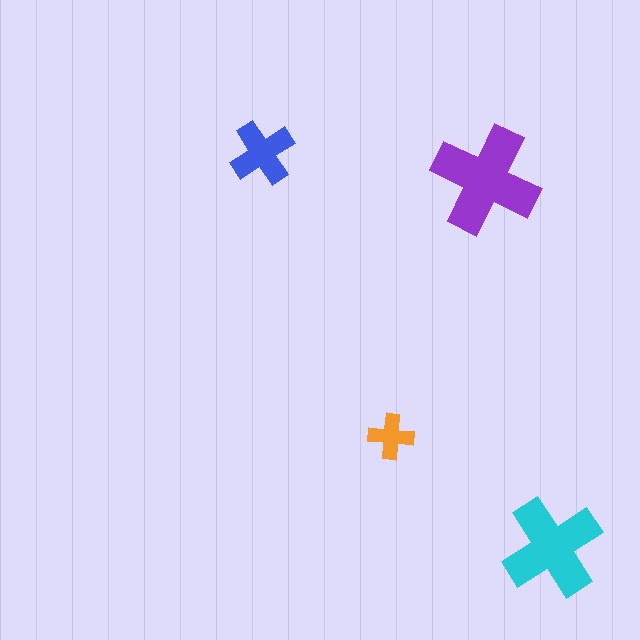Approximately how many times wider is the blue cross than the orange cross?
About 1.5 times wider.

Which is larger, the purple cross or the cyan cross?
The purple one.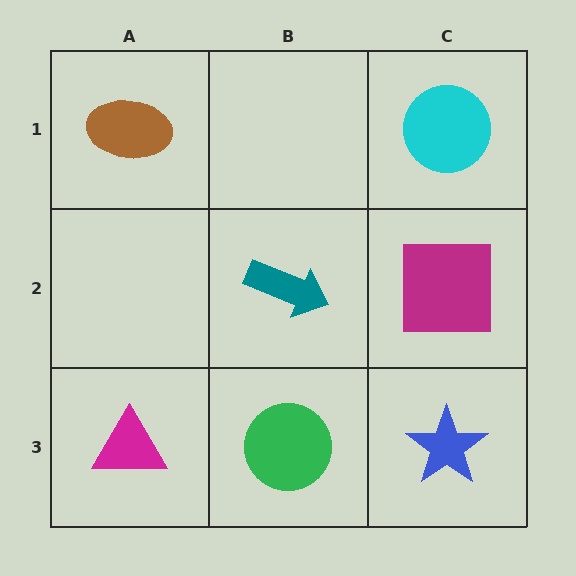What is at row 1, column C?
A cyan circle.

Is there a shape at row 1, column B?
No, that cell is empty.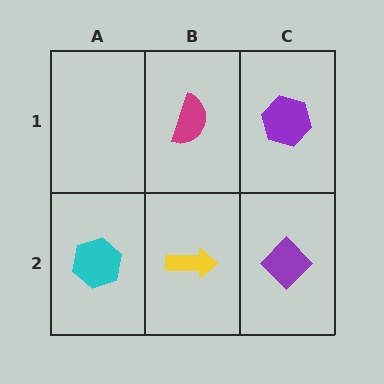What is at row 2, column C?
A purple diamond.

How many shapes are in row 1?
2 shapes.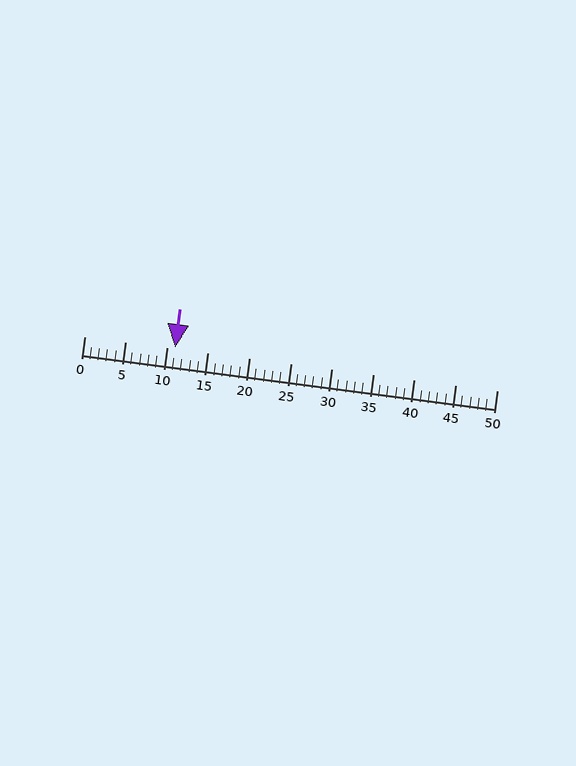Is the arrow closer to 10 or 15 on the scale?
The arrow is closer to 10.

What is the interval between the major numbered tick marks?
The major tick marks are spaced 5 units apart.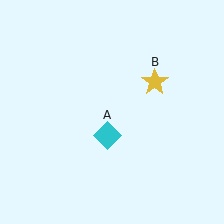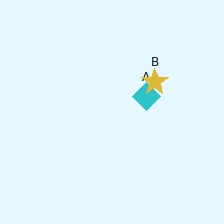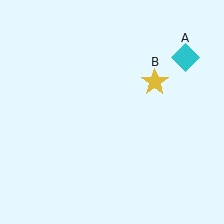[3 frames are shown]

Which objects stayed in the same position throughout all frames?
Yellow star (object B) remained stationary.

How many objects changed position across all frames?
1 object changed position: cyan diamond (object A).